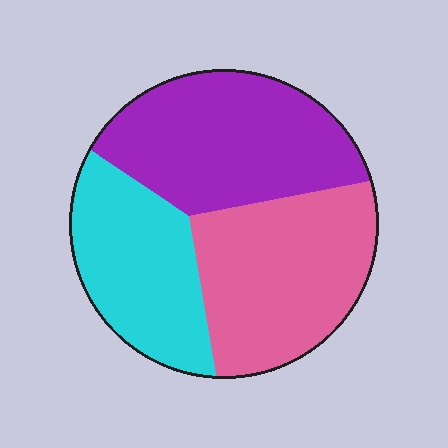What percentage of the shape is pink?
Pink covers roughly 35% of the shape.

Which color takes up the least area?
Cyan, at roughly 30%.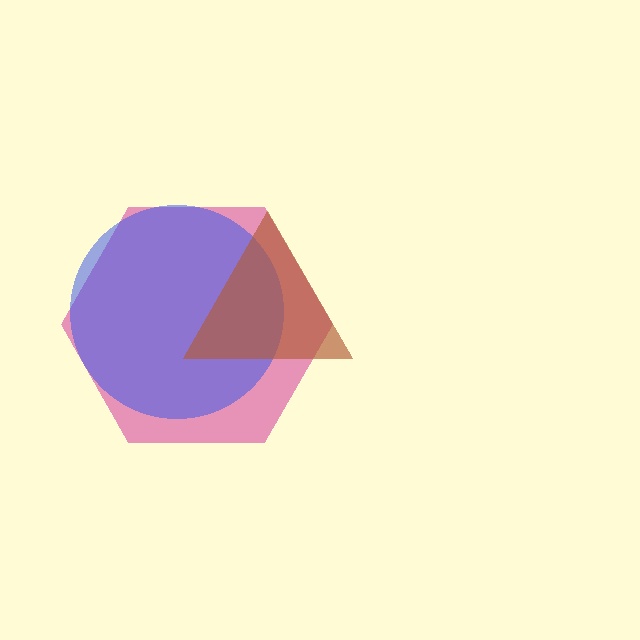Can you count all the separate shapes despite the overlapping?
Yes, there are 3 separate shapes.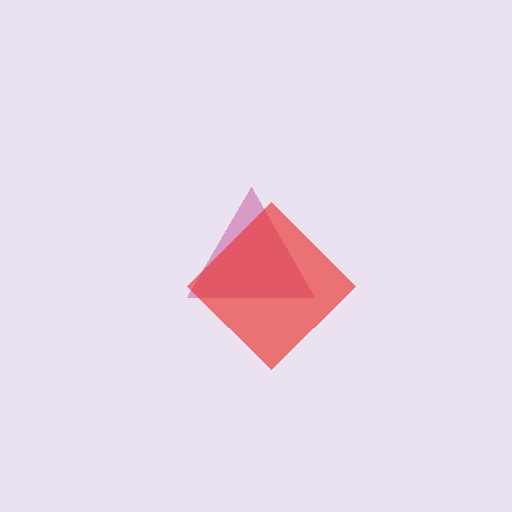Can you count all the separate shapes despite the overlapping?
Yes, there are 2 separate shapes.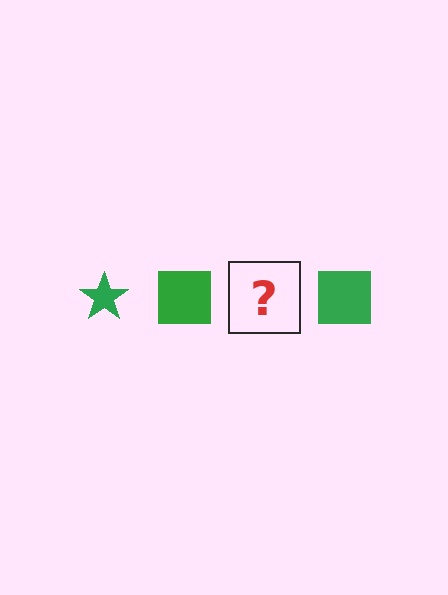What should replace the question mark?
The question mark should be replaced with a green star.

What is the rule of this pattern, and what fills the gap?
The rule is that the pattern cycles through star, square shapes in green. The gap should be filled with a green star.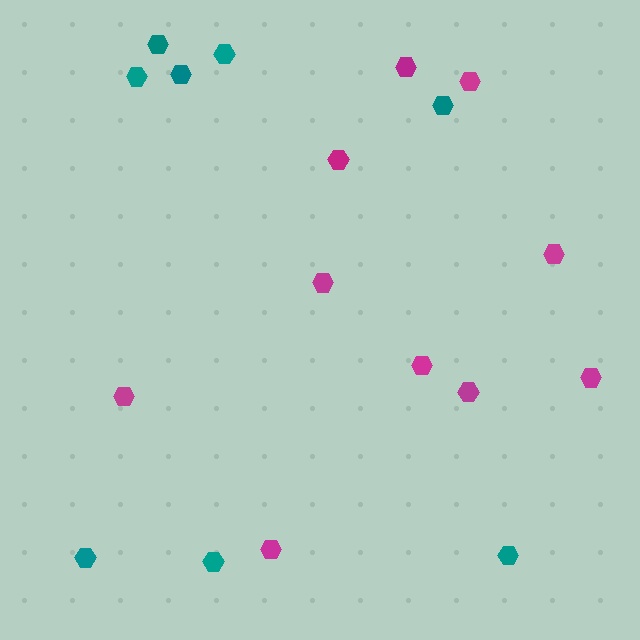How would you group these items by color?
There are 2 groups: one group of magenta hexagons (10) and one group of teal hexagons (8).